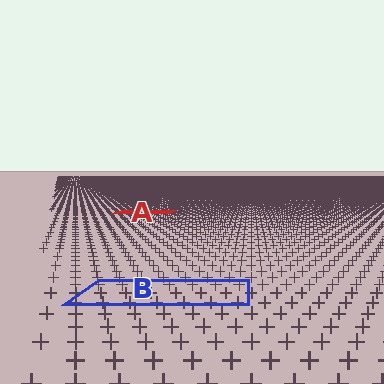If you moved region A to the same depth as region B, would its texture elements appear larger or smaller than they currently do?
They would appear larger. At a closer depth, the same texture elements are projected at a bigger on-screen size.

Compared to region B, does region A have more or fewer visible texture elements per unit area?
Region A has more texture elements per unit area — they are packed more densely because it is farther away.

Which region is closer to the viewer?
Region B is closer. The texture elements there are larger and more spread out.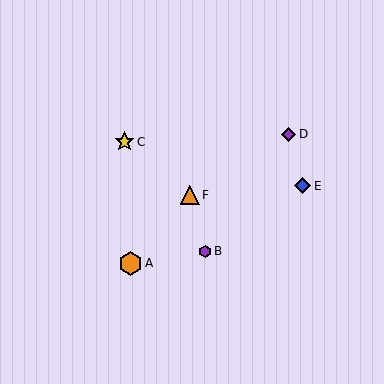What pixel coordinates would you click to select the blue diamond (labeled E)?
Click at (302, 186) to select the blue diamond E.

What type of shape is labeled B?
Shape B is a purple hexagon.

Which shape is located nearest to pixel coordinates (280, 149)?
The purple diamond (labeled D) at (288, 134) is nearest to that location.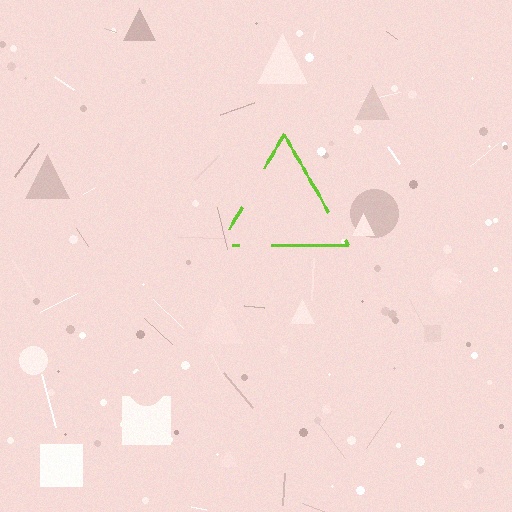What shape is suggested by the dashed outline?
The dashed outline suggests a triangle.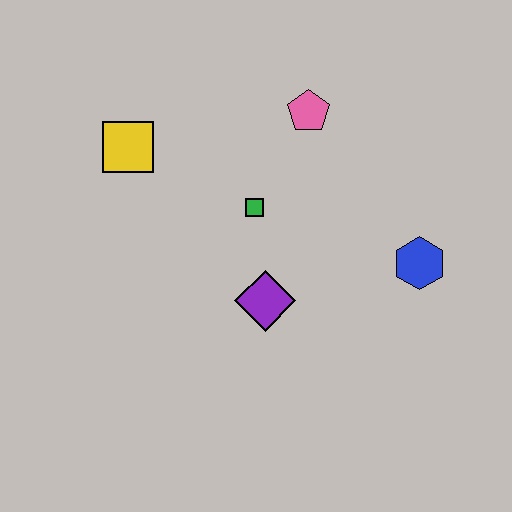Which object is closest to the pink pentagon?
The green square is closest to the pink pentagon.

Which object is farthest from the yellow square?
The blue hexagon is farthest from the yellow square.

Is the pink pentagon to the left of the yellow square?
No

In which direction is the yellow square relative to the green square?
The yellow square is to the left of the green square.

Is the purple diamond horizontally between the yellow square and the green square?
No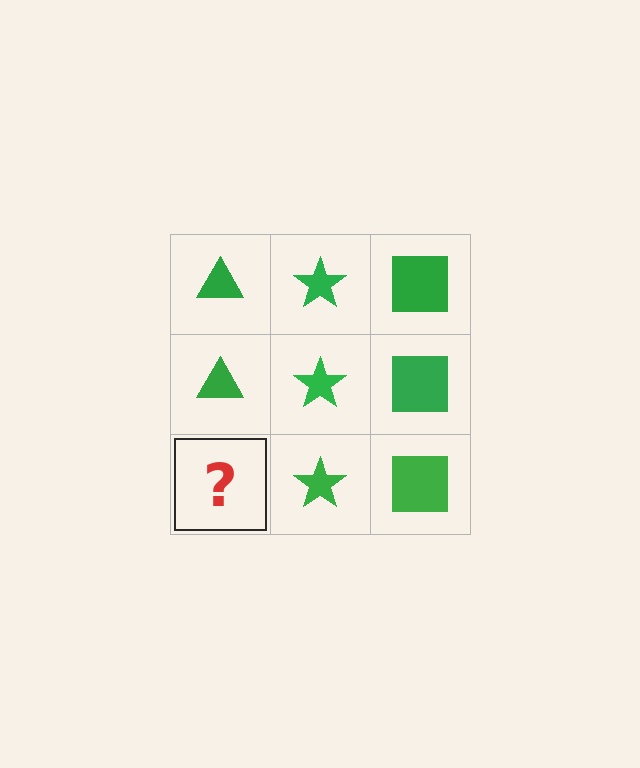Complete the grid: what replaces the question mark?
The question mark should be replaced with a green triangle.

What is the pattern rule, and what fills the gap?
The rule is that each column has a consistent shape. The gap should be filled with a green triangle.